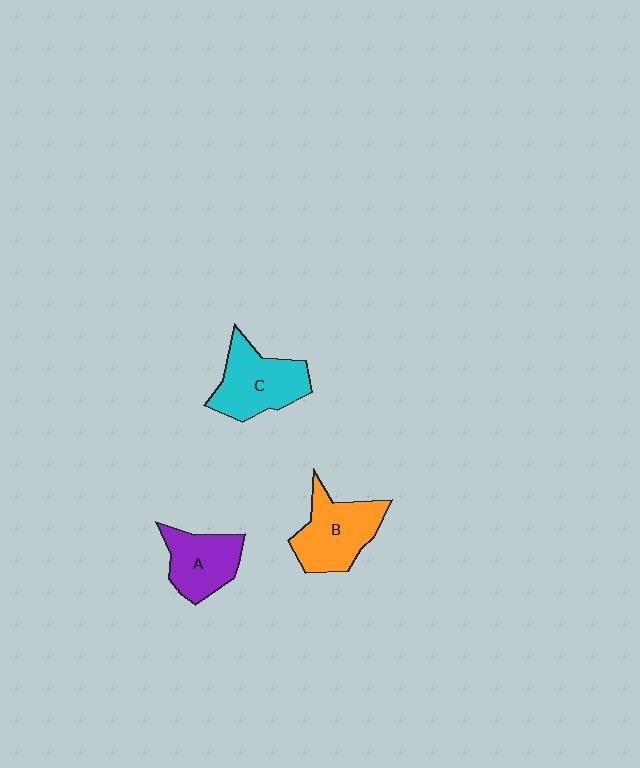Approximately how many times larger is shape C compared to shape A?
Approximately 1.2 times.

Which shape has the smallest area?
Shape A (purple).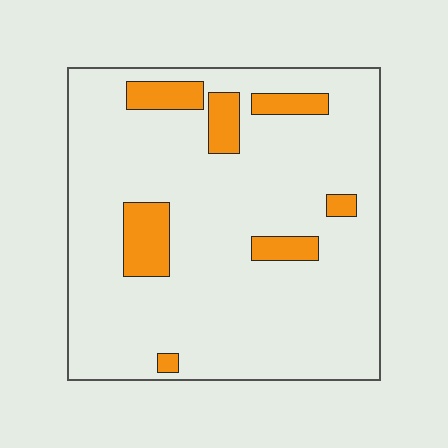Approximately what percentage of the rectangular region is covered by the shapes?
Approximately 15%.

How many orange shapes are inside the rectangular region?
7.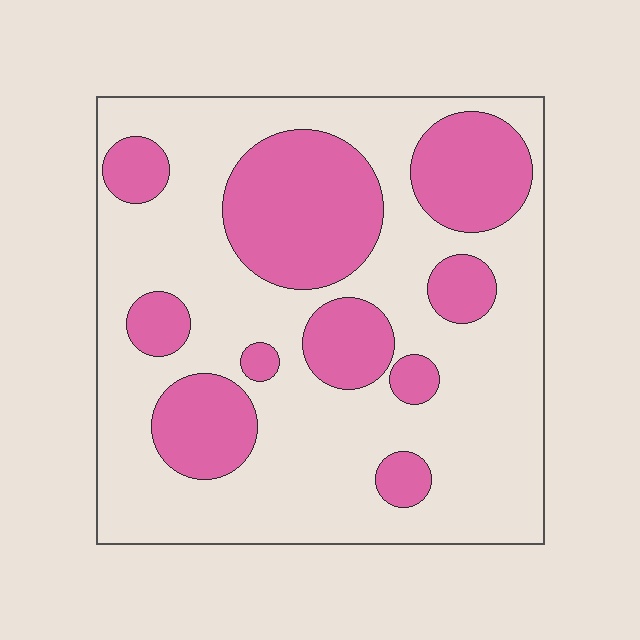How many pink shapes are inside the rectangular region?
10.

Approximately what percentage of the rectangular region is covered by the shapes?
Approximately 30%.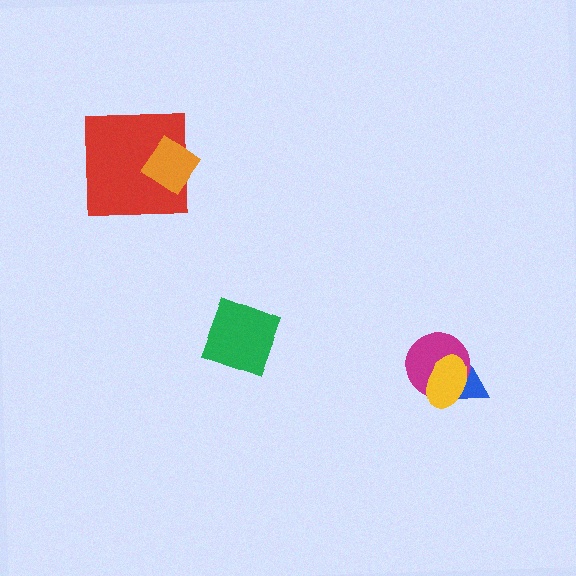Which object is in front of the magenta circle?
The yellow ellipse is in front of the magenta circle.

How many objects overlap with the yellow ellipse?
2 objects overlap with the yellow ellipse.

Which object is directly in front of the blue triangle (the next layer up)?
The magenta circle is directly in front of the blue triangle.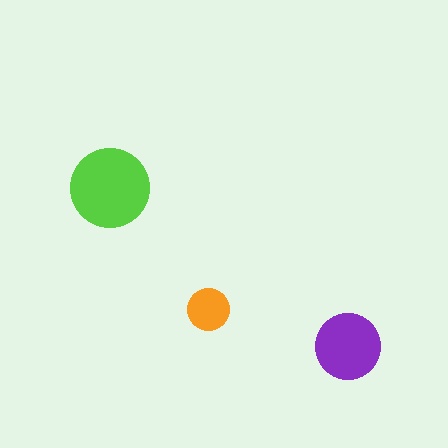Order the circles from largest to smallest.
the lime one, the purple one, the orange one.